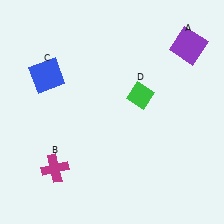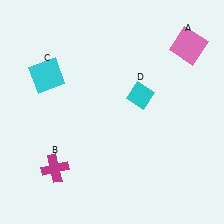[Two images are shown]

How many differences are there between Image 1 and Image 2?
There are 3 differences between the two images.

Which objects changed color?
A changed from purple to pink. C changed from blue to cyan. D changed from green to cyan.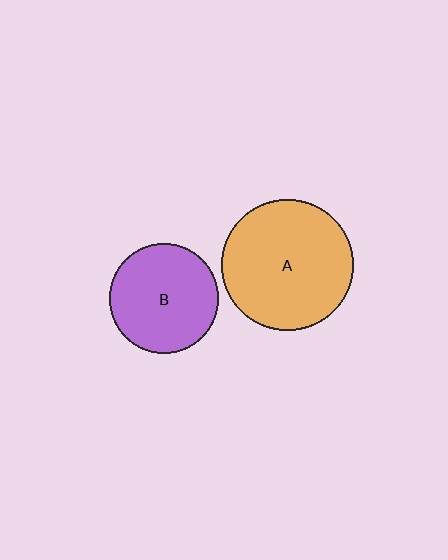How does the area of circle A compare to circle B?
Approximately 1.4 times.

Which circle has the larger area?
Circle A (orange).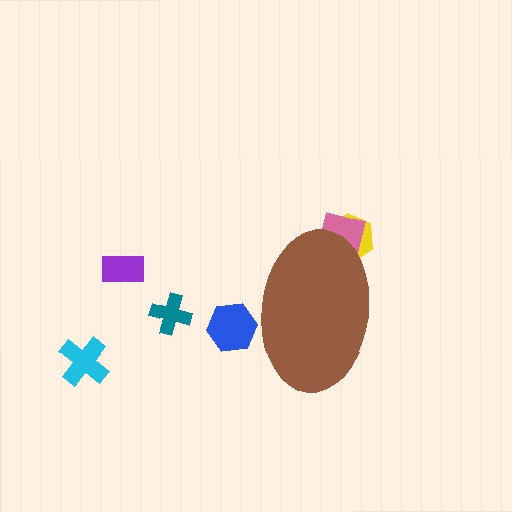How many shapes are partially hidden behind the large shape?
3 shapes are partially hidden.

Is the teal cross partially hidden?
No, the teal cross is fully visible.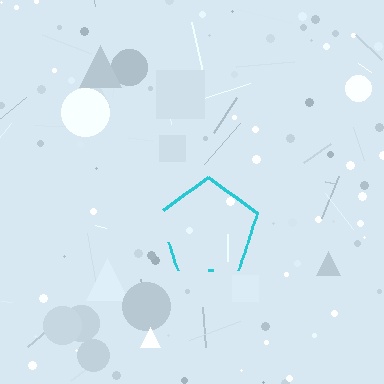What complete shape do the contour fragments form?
The contour fragments form a pentagon.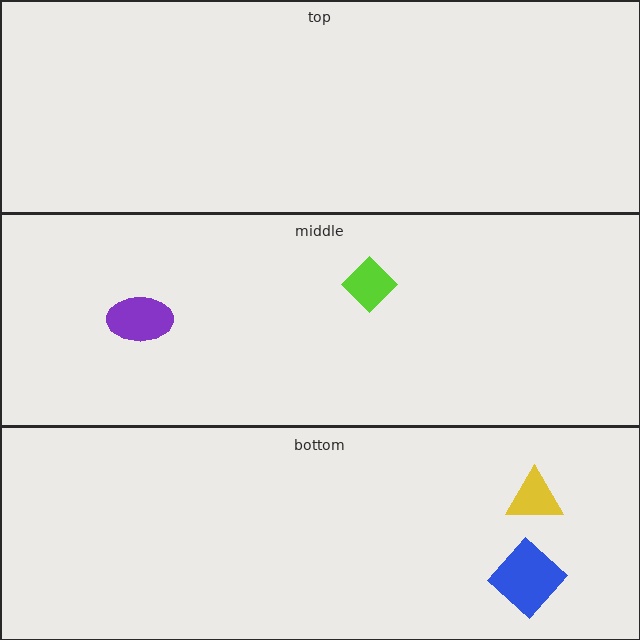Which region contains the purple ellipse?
The middle region.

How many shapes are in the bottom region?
2.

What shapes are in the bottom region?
The blue diamond, the yellow triangle.